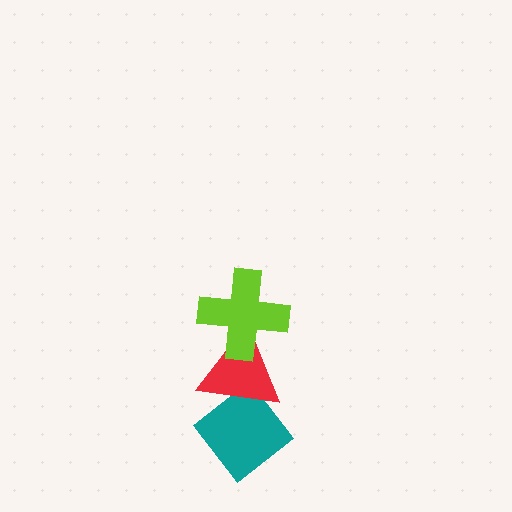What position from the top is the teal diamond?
The teal diamond is 3rd from the top.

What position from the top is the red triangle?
The red triangle is 2nd from the top.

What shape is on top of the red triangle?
The lime cross is on top of the red triangle.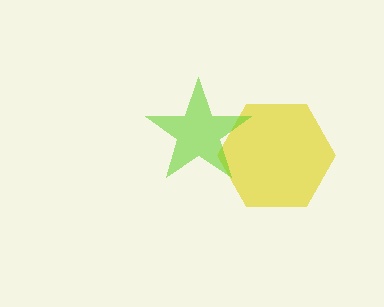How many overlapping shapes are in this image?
There are 2 overlapping shapes in the image.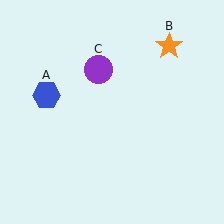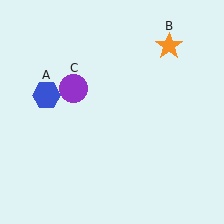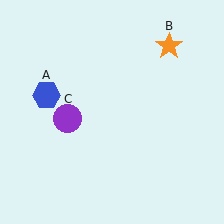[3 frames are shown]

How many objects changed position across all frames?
1 object changed position: purple circle (object C).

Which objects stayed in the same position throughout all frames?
Blue hexagon (object A) and orange star (object B) remained stationary.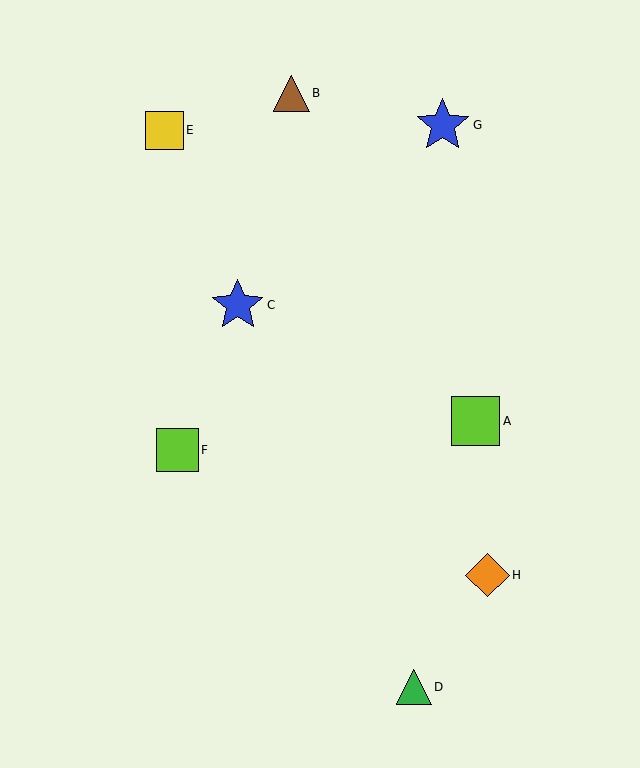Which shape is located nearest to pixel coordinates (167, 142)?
The yellow square (labeled E) at (165, 130) is nearest to that location.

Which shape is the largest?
The blue star (labeled G) is the largest.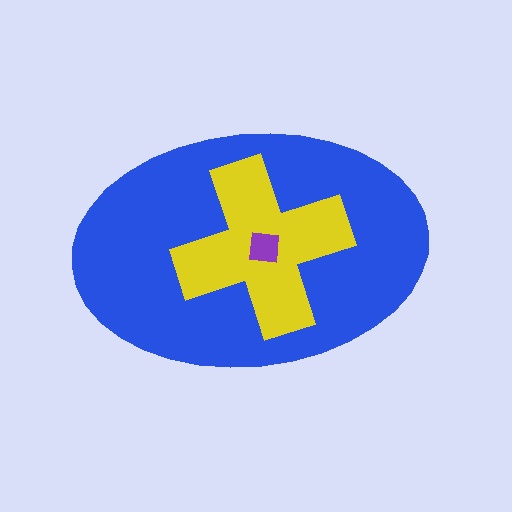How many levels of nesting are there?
3.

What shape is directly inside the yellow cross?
The purple square.